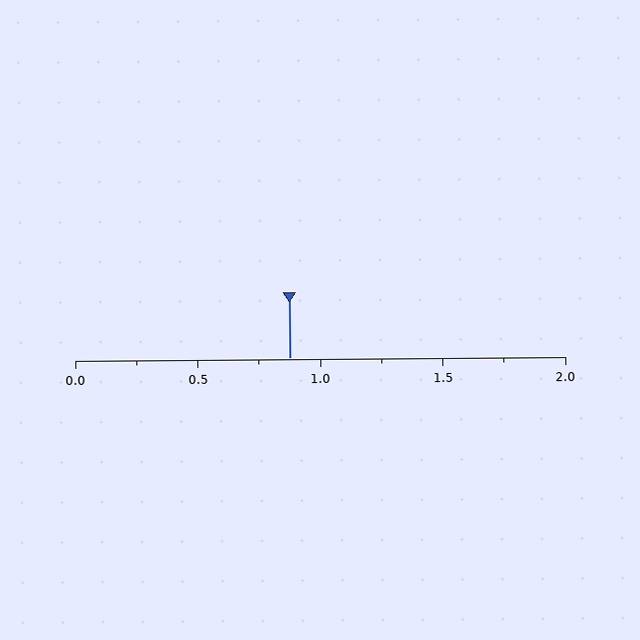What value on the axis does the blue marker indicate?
The marker indicates approximately 0.88.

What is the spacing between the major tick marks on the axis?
The major ticks are spaced 0.5 apart.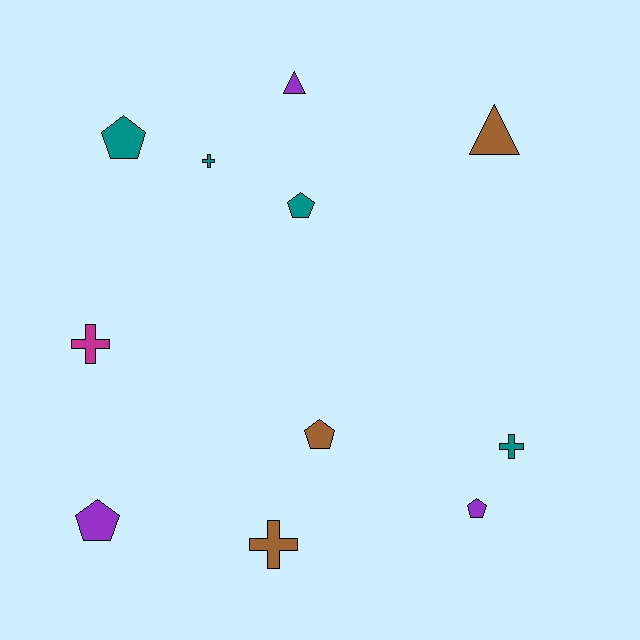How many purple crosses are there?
There are no purple crosses.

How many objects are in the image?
There are 11 objects.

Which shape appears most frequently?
Pentagon, with 5 objects.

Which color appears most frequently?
Teal, with 4 objects.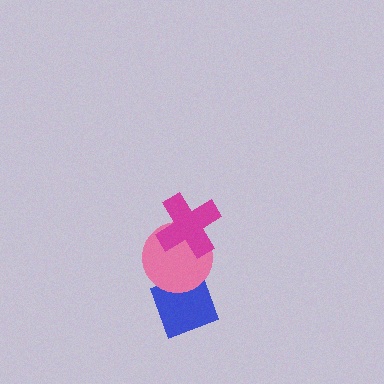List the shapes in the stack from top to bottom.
From top to bottom: the magenta cross, the pink circle, the blue diamond.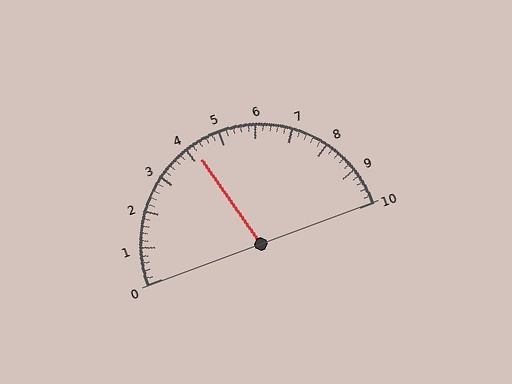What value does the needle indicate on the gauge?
The needle indicates approximately 4.2.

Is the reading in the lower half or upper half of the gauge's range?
The reading is in the lower half of the range (0 to 10).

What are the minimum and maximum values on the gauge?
The gauge ranges from 0 to 10.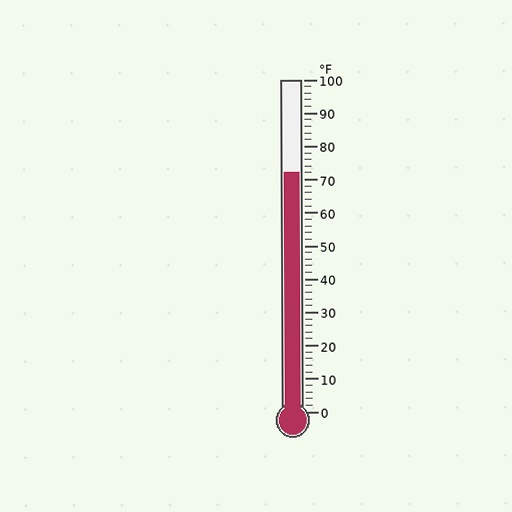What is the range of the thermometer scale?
The thermometer scale ranges from 0°F to 100°F.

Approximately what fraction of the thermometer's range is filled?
The thermometer is filled to approximately 70% of its range.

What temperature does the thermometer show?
The thermometer shows approximately 72°F.